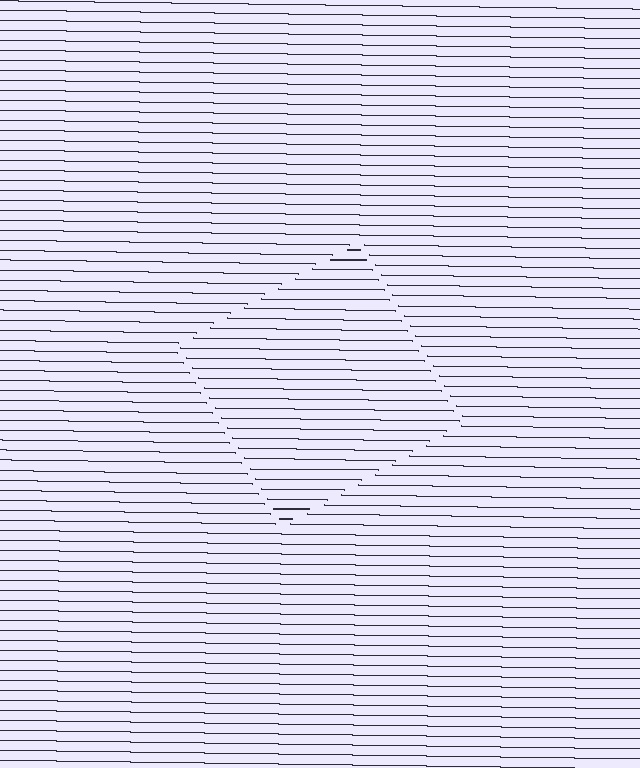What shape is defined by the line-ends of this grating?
An illusory square. The interior of the shape contains the same grating, shifted by half a period — the contour is defined by the phase discontinuity where line-ends from the inner and outer gratings abut.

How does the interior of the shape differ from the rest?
The interior of the shape contains the same grating, shifted by half a period — the contour is defined by the phase discontinuity where line-ends from the inner and outer gratings abut.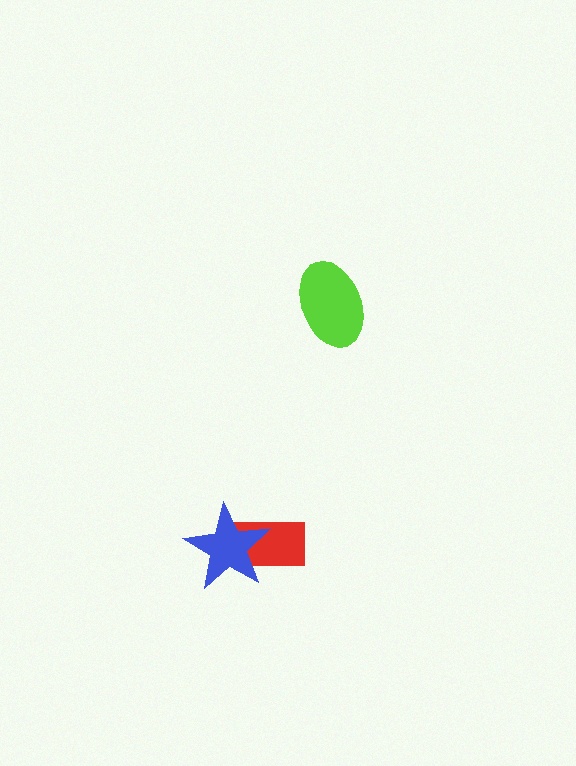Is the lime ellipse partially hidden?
No, no other shape covers it.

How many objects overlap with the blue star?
1 object overlaps with the blue star.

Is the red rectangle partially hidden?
Yes, it is partially covered by another shape.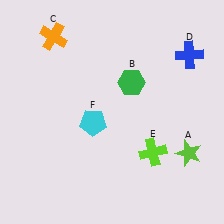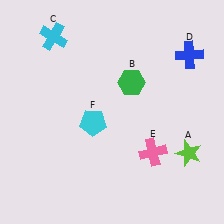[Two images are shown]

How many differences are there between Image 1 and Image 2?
There are 2 differences between the two images.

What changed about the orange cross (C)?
In Image 1, C is orange. In Image 2, it changed to cyan.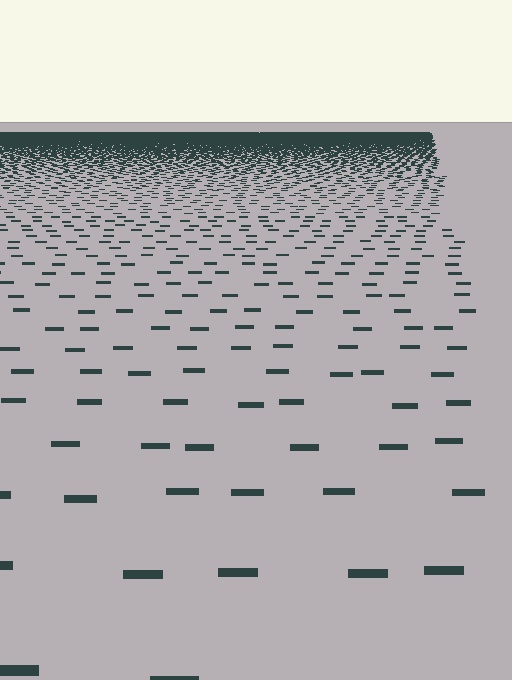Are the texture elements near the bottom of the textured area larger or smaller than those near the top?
Larger. Near the bottom, elements are closer to the viewer and appear at a bigger on-screen size.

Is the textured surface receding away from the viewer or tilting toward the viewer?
The surface is receding away from the viewer. Texture elements get smaller and denser toward the top.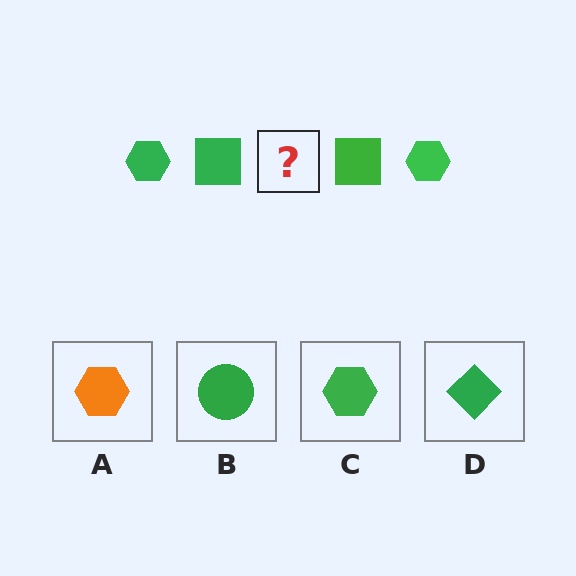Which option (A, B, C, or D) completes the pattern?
C.